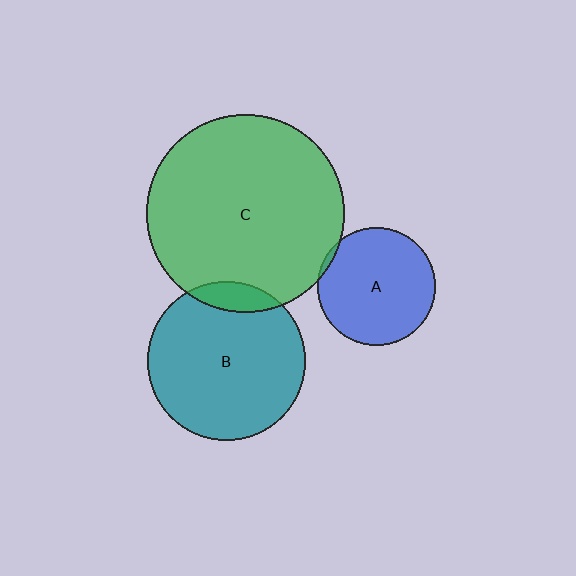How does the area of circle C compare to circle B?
Approximately 1.6 times.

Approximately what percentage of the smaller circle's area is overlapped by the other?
Approximately 5%.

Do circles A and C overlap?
Yes.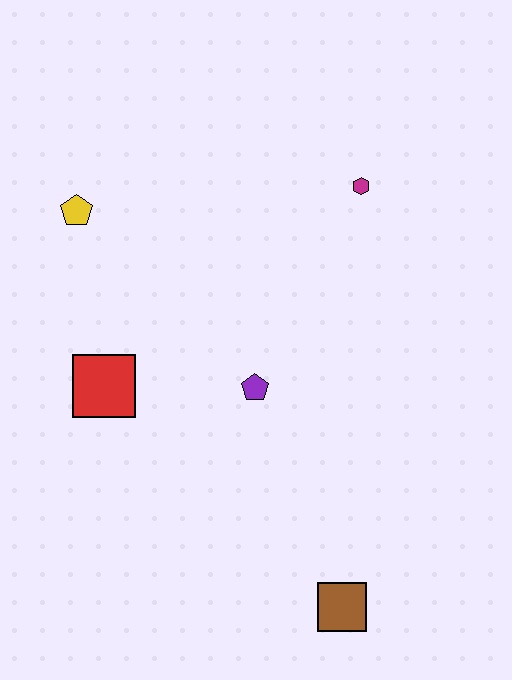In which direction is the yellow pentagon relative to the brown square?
The yellow pentagon is above the brown square.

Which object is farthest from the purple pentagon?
The yellow pentagon is farthest from the purple pentagon.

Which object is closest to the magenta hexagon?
The purple pentagon is closest to the magenta hexagon.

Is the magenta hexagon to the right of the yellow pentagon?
Yes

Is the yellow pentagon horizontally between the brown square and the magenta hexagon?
No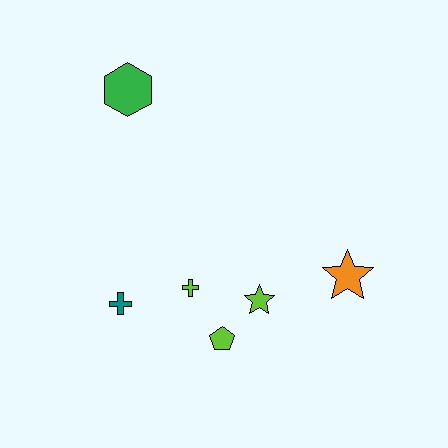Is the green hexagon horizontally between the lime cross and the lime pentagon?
No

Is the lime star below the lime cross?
Yes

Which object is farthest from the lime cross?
The green hexagon is farthest from the lime cross.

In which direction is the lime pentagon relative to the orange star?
The lime pentagon is to the left of the orange star.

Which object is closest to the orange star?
The lime star is closest to the orange star.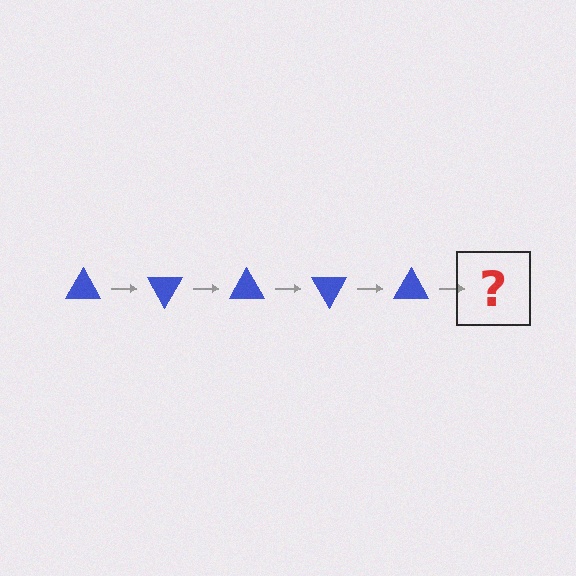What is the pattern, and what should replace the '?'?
The pattern is that the triangle rotates 60 degrees each step. The '?' should be a blue triangle rotated 300 degrees.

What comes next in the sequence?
The next element should be a blue triangle rotated 300 degrees.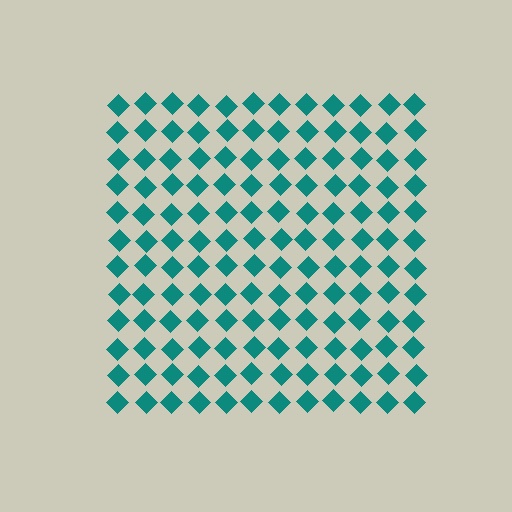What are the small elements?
The small elements are diamonds.